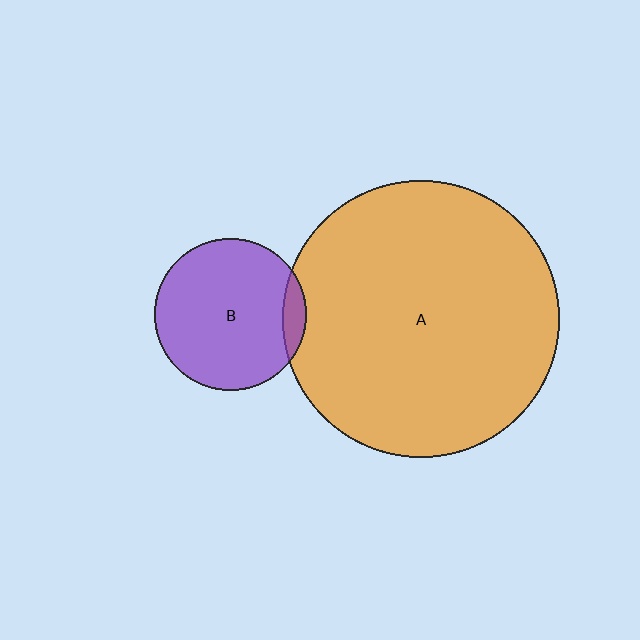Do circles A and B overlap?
Yes.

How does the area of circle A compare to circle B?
Approximately 3.3 times.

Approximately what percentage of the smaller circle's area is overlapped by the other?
Approximately 10%.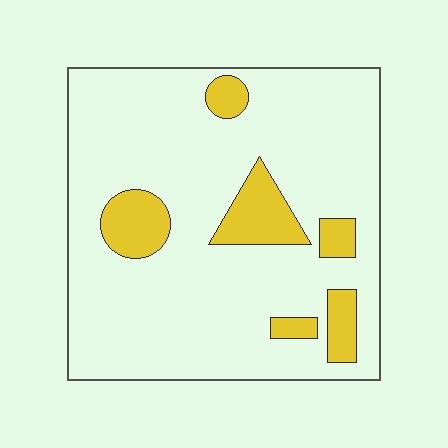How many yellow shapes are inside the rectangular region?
6.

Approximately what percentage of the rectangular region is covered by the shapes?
Approximately 15%.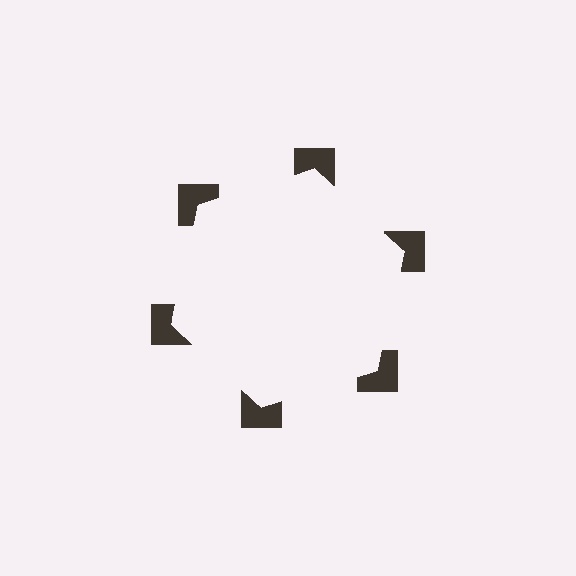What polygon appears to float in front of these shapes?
An illusory hexagon — its edges are inferred from the aligned wedge cuts in the notched squares, not physically drawn.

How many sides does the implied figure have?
6 sides.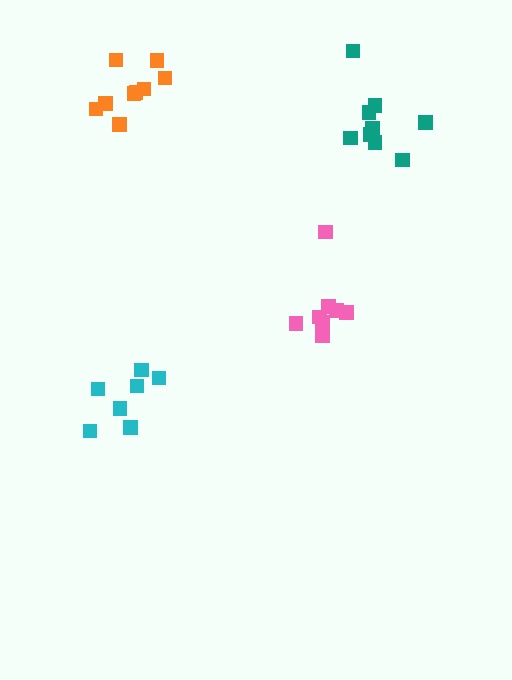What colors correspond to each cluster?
The clusters are colored: pink, teal, cyan, orange.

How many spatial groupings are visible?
There are 4 spatial groupings.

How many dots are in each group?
Group 1: 8 dots, Group 2: 9 dots, Group 3: 7 dots, Group 4: 9 dots (33 total).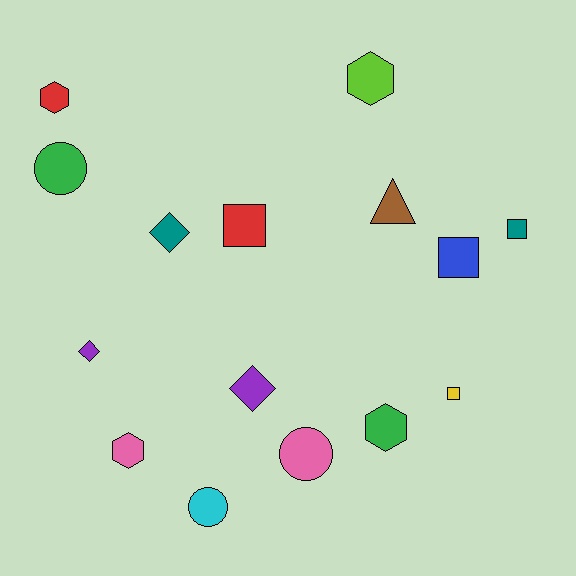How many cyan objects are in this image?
There is 1 cyan object.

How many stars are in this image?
There are no stars.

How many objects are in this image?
There are 15 objects.